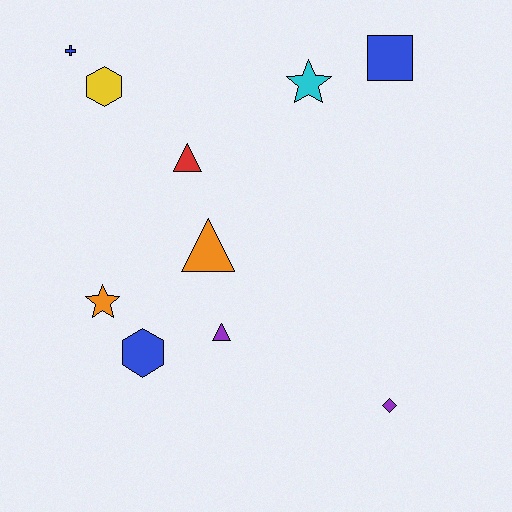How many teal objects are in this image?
There are no teal objects.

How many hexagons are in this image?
There are 2 hexagons.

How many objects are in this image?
There are 10 objects.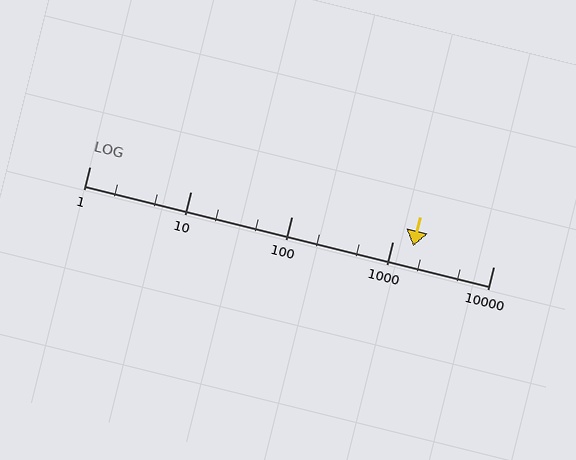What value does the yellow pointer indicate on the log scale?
The pointer indicates approximately 1600.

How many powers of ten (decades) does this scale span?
The scale spans 4 decades, from 1 to 10000.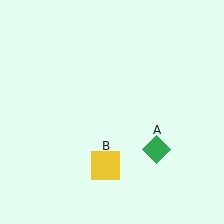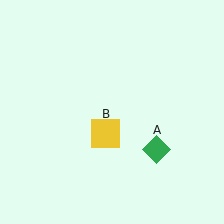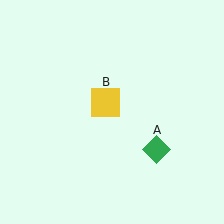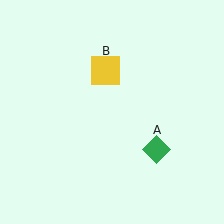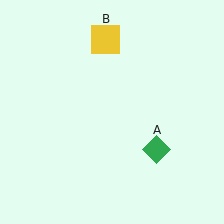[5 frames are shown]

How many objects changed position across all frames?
1 object changed position: yellow square (object B).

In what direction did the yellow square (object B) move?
The yellow square (object B) moved up.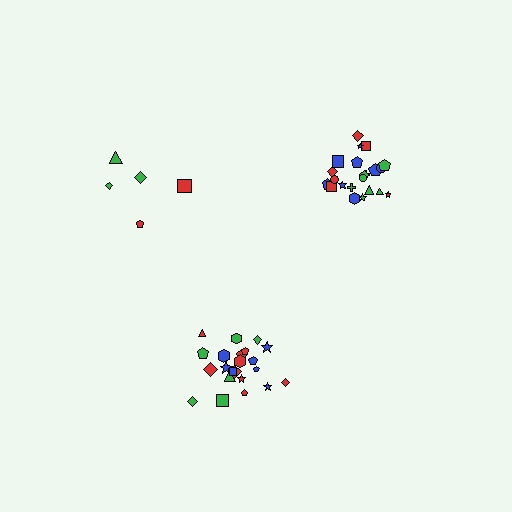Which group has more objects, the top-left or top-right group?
The top-right group.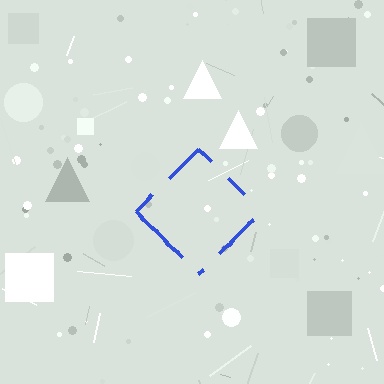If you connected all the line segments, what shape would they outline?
They would outline a diamond.